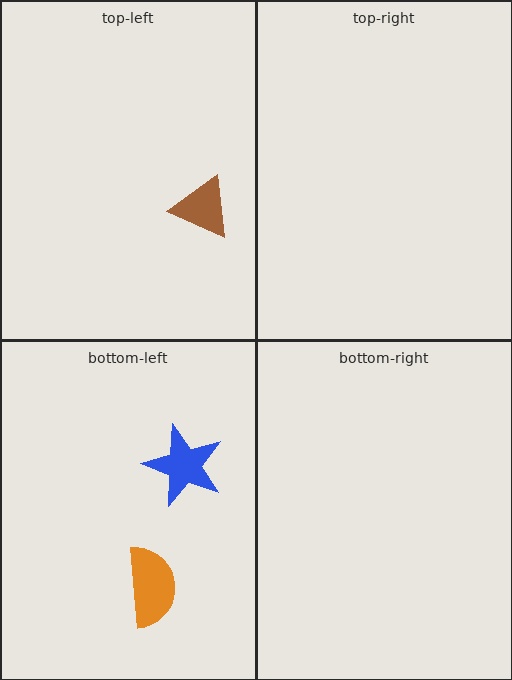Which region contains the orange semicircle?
The bottom-left region.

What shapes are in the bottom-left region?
The blue star, the orange semicircle.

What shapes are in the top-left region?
The brown triangle.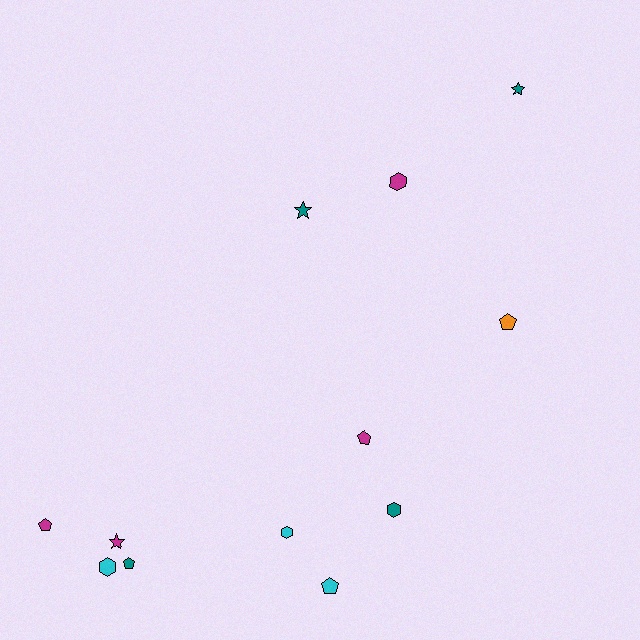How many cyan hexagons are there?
There are 2 cyan hexagons.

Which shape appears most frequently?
Pentagon, with 5 objects.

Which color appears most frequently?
Teal, with 4 objects.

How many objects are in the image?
There are 12 objects.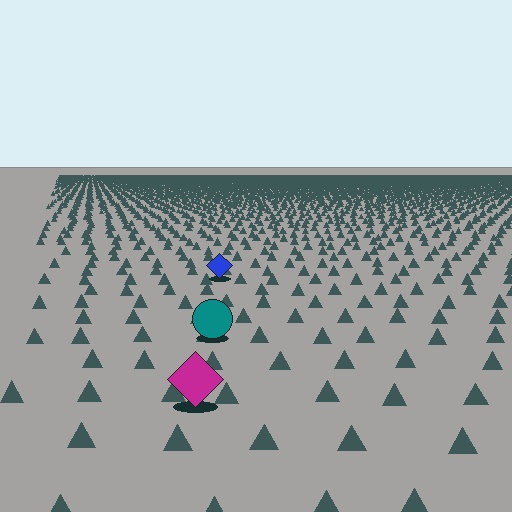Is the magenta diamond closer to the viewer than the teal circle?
Yes. The magenta diamond is closer — you can tell from the texture gradient: the ground texture is coarser near it.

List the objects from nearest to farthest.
From nearest to farthest: the magenta diamond, the teal circle, the blue diamond.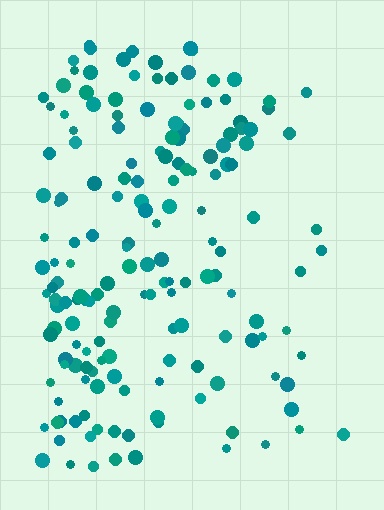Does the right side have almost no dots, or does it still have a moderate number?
Still a moderate number, just noticeably fewer than the left.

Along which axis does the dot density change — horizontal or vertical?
Horizontal.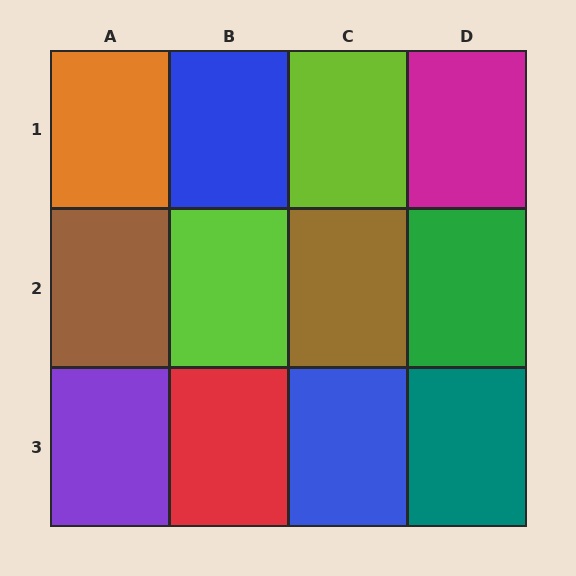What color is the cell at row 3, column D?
Teal.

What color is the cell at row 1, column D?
Magenta.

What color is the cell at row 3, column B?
Red.